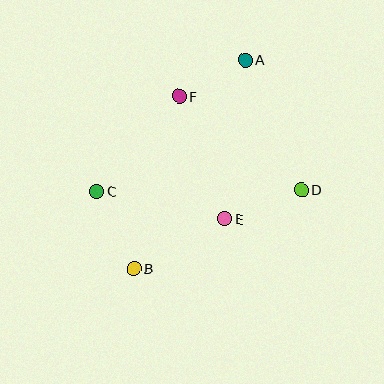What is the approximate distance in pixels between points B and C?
The distance between B and C is approximately 85 pixels.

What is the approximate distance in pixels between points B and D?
The distance between B and D is approximately 185 pixels.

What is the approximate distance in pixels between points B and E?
The distance between B and E is approximately 104 pixels.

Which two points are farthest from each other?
Points A and B are farthest from each other.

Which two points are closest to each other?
Points A and F are closest to each other.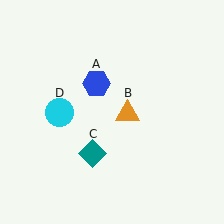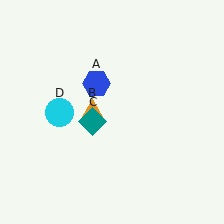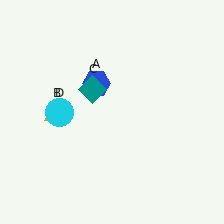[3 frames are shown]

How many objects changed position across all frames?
2 objects changed position: orange triangle (object B), teal diamond (object C).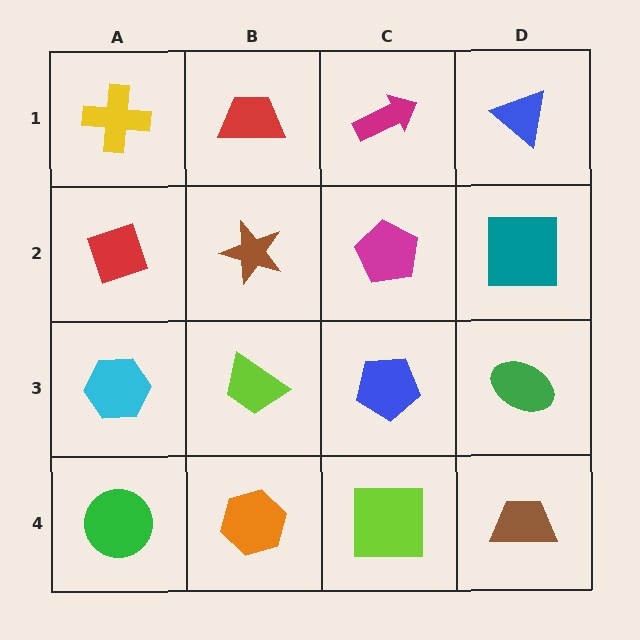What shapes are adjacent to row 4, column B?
A lime trapezoid (row 3, column B), a green circle (row 4, column A), a lime square (row 4, column C).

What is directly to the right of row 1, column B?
A magenta arrow.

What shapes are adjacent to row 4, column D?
A green ellipse (row 3, column D), a lime square (row 4, column C).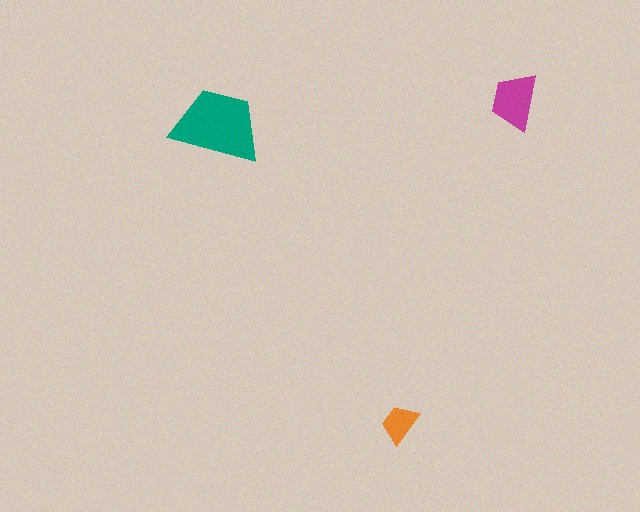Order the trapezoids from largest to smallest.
the teal one, the magenta one, the orange one.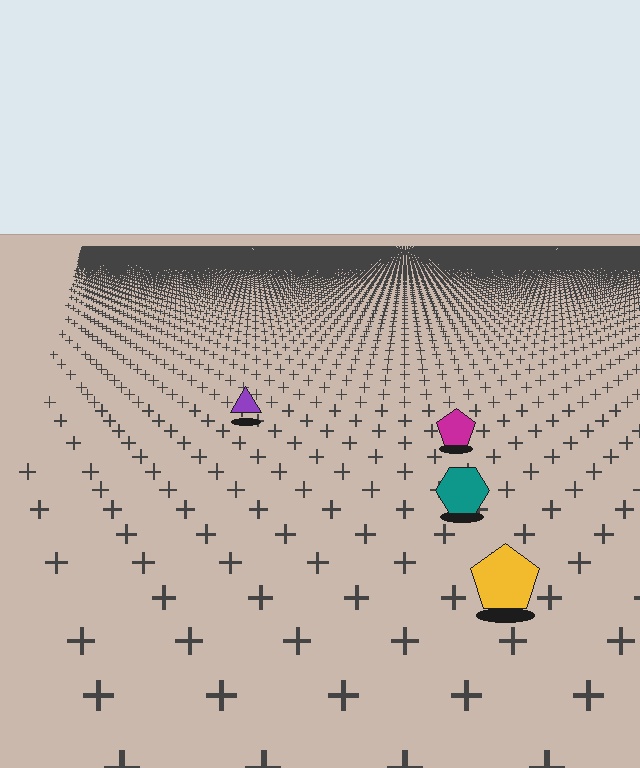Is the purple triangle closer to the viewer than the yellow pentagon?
No. The yellow pentagon is closer — you can tell from the texture gradient: the ground texture is coarser near it.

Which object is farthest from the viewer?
The purple triangle is farthest from the viewer. It appears smaller and the ground texture around it is denser.